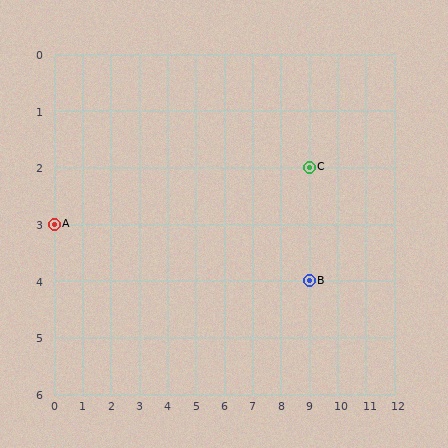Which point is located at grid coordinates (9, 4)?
Point B is at (9, 4).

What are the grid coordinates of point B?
Point B is at grid coordinates (9, 4).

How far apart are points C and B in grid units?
Points C and B are 2 rows apart.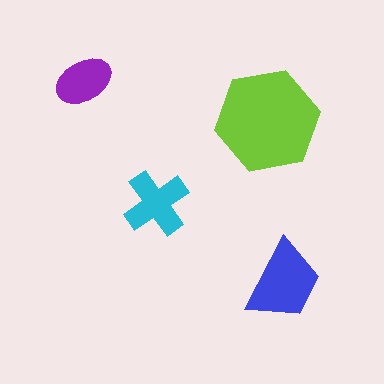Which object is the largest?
The lime hexagon.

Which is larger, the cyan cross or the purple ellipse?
The cyan cross.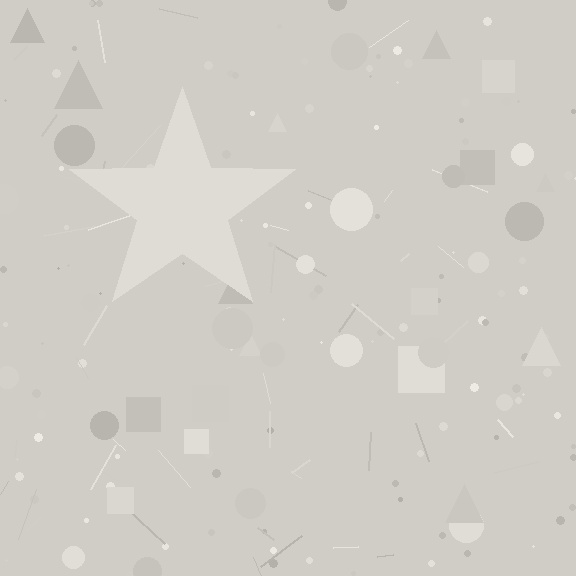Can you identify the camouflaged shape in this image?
The camouflaged shape is a star.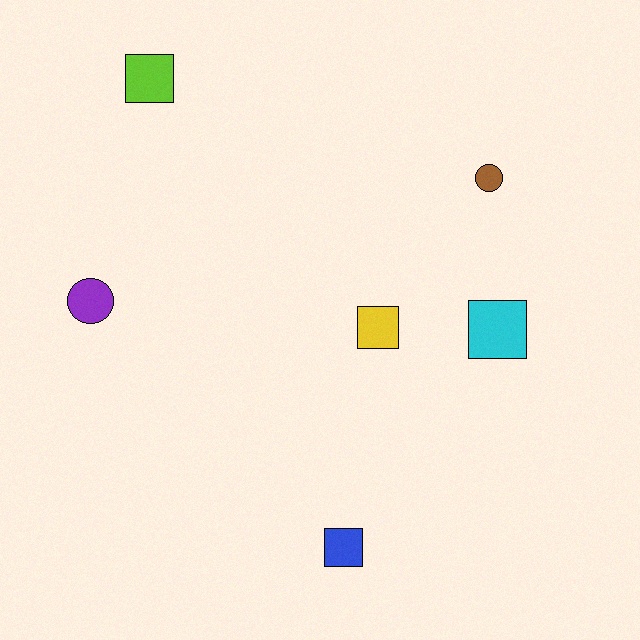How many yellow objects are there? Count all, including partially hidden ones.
There is 1 yellow object.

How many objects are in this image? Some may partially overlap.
There are 6 objects.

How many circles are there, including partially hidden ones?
There are 2 circles.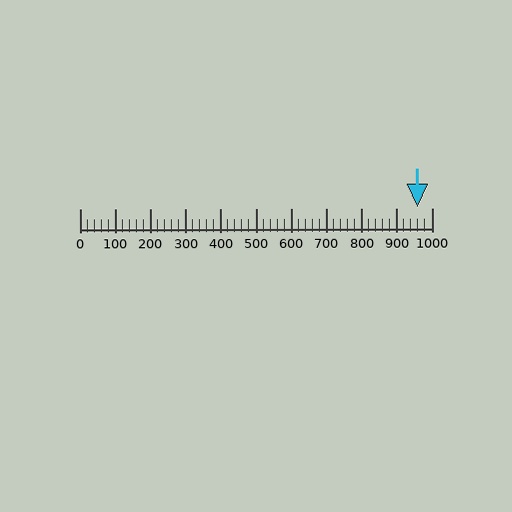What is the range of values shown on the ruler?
The ruler shows values from 0 to 1000.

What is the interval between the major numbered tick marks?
The major tick marks are spaced 100 units apart.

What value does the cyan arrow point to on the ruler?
The cyan arrow points to approximately 960.